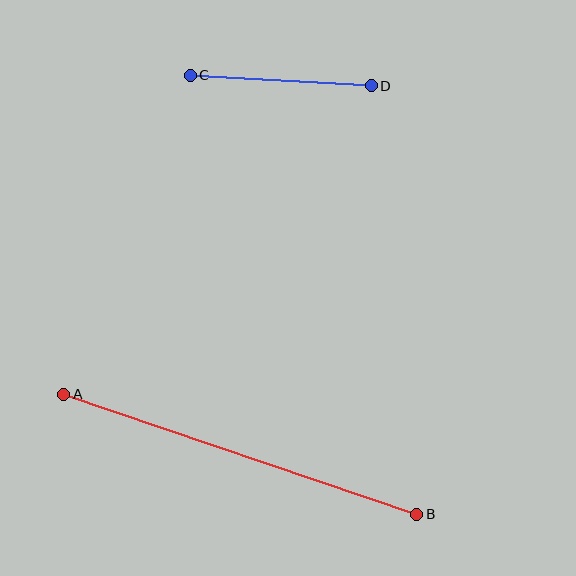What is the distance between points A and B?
The distance is approximately 373 pixels.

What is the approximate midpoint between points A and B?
The midpoint is at approximately (240, 454) pixels.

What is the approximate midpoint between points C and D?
The midpoint is at approximately (281, 81) pixels.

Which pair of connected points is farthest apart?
Points A and B are farthest apart.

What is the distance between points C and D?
The distance is approximately 181 pixels.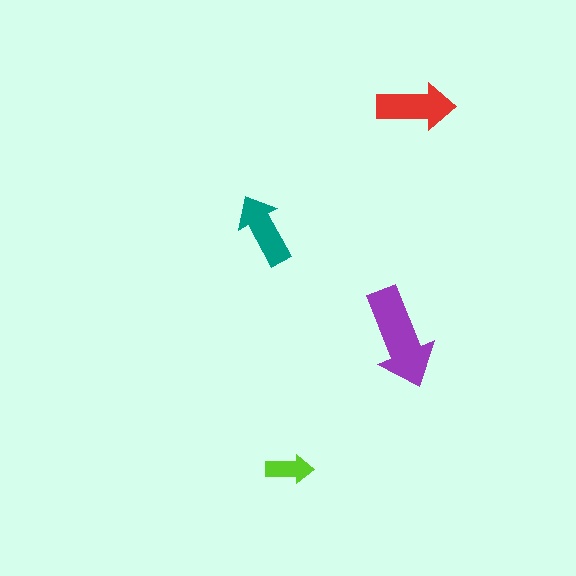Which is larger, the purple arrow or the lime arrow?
The purple one.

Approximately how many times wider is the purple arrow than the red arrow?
About 1.5 times wider.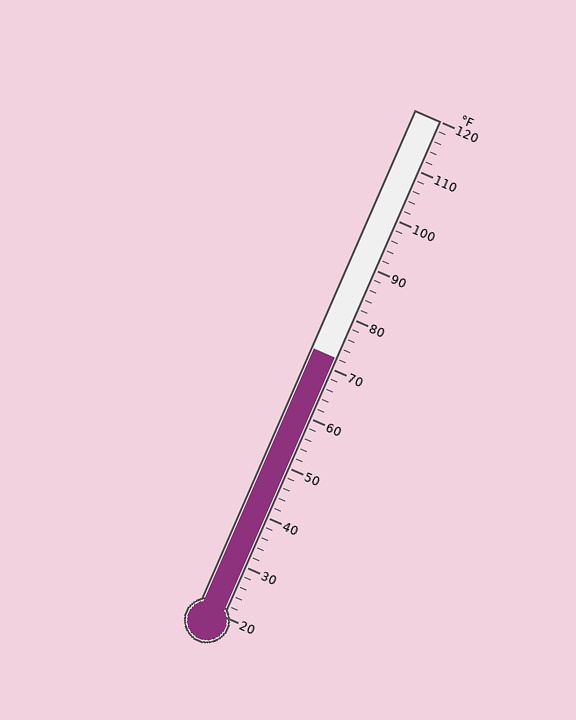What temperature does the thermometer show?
The thermometer shows approximately 72°F.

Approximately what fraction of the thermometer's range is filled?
The thermometer is filled to approximately 50% of its range.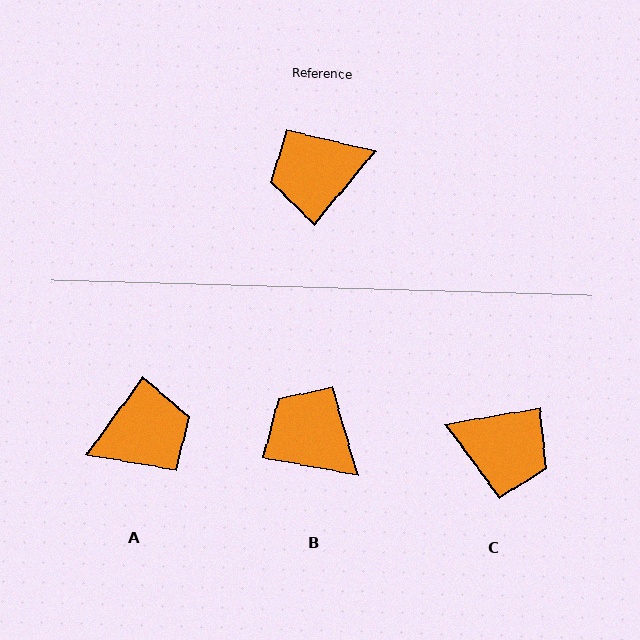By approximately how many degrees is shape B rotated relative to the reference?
Approximately 60 degrees clockwise.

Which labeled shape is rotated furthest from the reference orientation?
A, about 176 degrees away.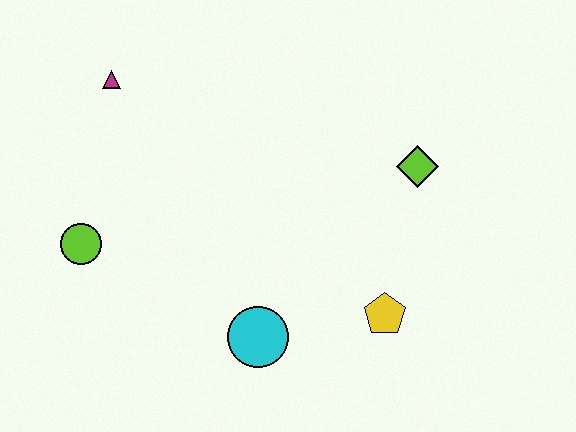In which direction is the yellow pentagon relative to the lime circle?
The yellow pentagon is to the right of the lime circle.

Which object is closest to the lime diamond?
The yellow pentagon is closest to the lime diamond.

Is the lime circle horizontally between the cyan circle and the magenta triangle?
No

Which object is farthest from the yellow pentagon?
The magenta triangle is farthest from the yellow pentagon.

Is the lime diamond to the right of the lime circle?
Yes